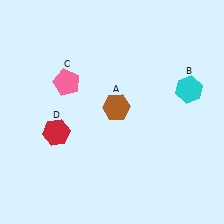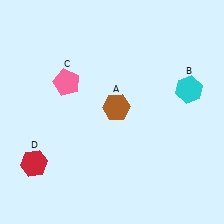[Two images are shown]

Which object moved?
The red hexagon (D) moved down.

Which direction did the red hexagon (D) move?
The red hexagon (D) moved down.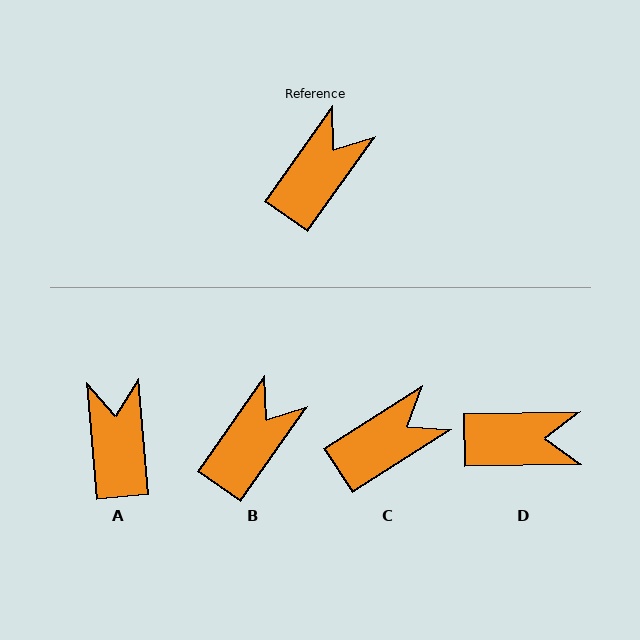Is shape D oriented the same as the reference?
No, it is off by about 54 degrees.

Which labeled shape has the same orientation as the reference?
B.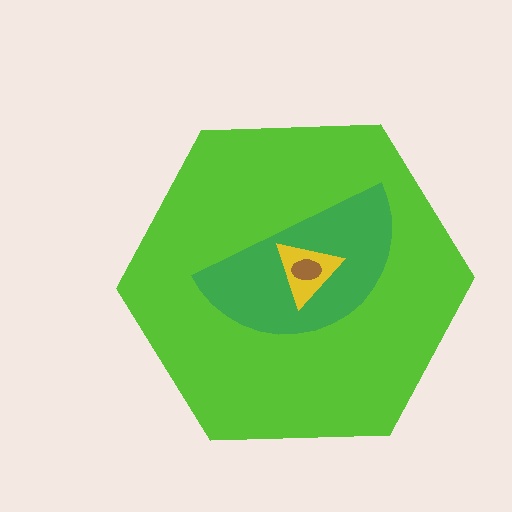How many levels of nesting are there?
4.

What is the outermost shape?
The lime hexagon.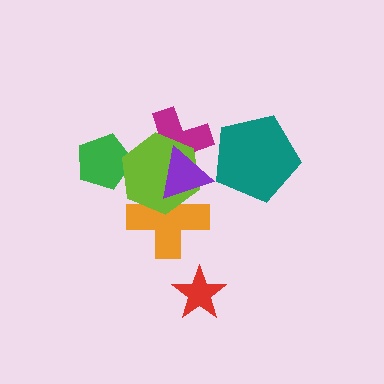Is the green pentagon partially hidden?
Yes, it is partially covered by another shape.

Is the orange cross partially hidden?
Yes, it is partially covered by another shape.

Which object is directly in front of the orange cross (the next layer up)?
The lime hexagon is directly in front of the orange cross.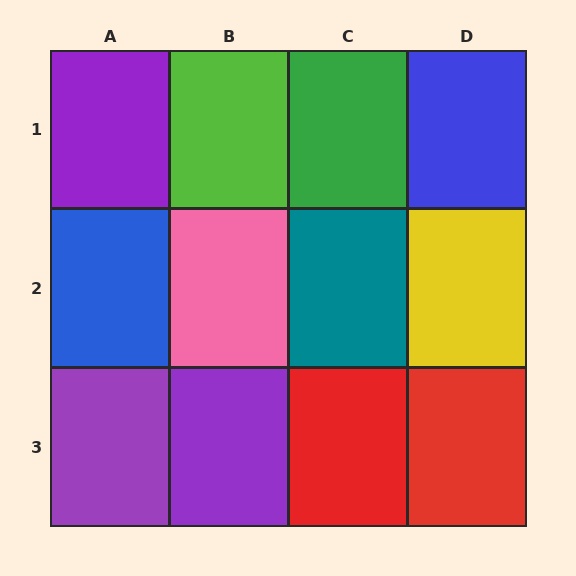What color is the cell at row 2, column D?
Yellow.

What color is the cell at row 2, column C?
Teal.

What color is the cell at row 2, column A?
Blue.